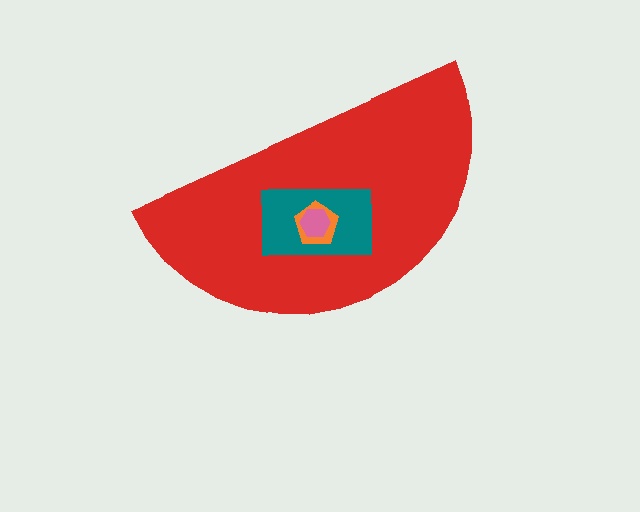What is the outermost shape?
The red semicircle.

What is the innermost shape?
The pink hexagon.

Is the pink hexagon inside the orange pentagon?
Yes.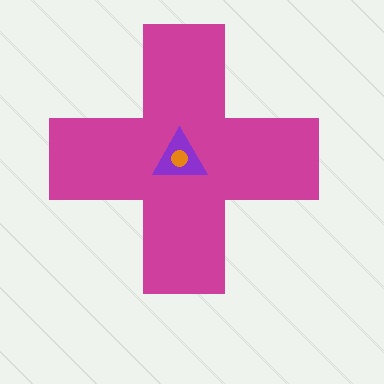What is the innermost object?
The orange circle.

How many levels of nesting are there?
3.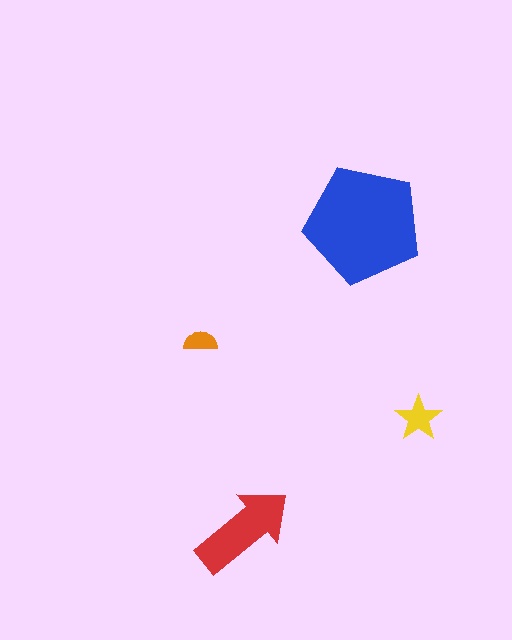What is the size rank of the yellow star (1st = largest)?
3rd.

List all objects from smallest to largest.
The orange semicircle, the yellow star, the red arrow, the blue pentagon.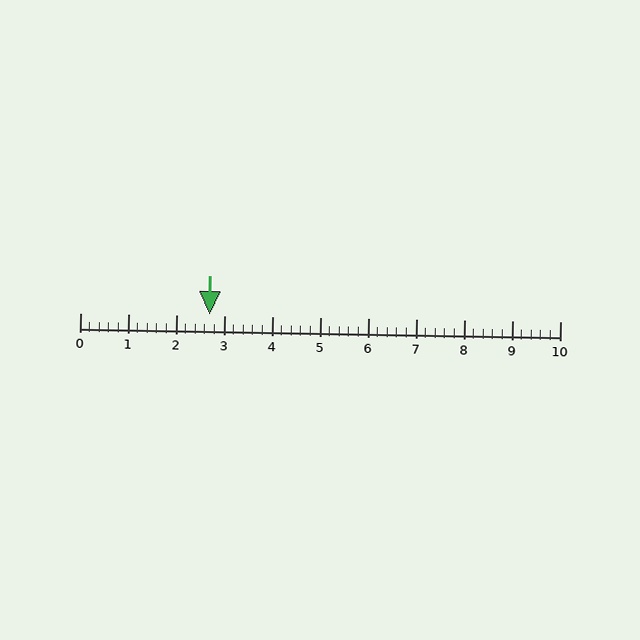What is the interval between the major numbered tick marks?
The major tick marks are spaced 1 units apart.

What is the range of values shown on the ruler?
The ruler shows values from 0 to 10.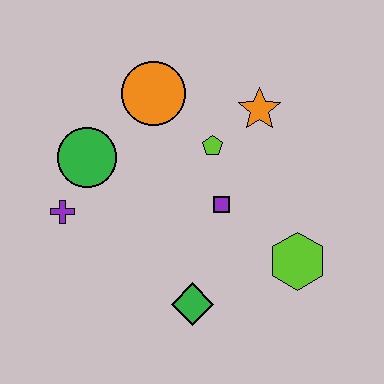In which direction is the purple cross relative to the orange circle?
The purple cross is below the orange circle.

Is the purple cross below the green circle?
Yes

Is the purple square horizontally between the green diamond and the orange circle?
No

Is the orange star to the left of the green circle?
No